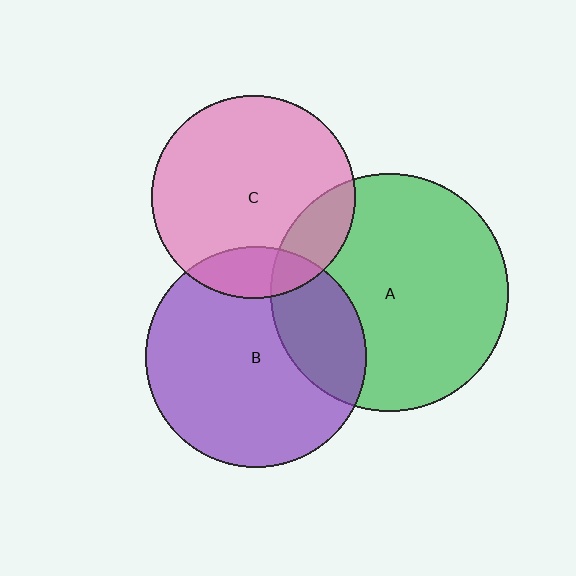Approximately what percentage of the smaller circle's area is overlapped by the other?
Approximately 15%.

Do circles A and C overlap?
Yes.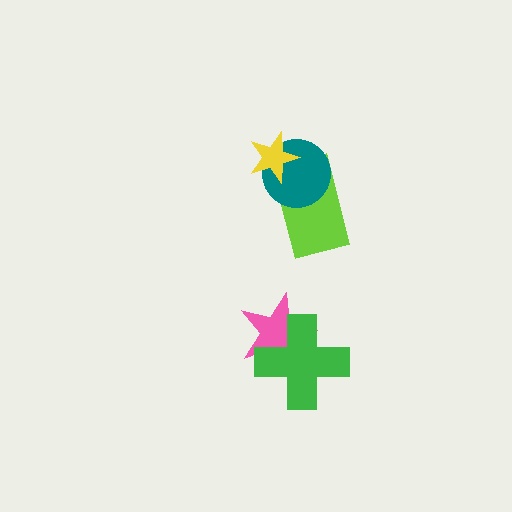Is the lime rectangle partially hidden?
Yes, it is partially covered by another shape.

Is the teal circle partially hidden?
Yes, it is partially covered by another shape.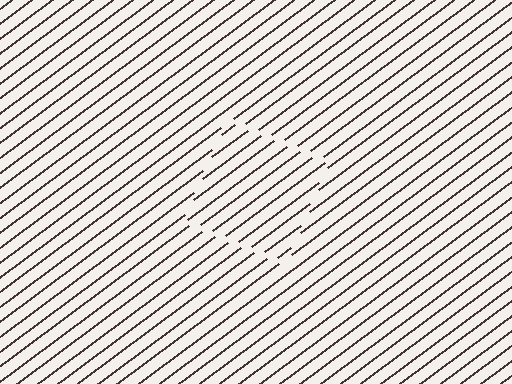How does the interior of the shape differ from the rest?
The interior of the shape contains the same grating, shifted by half a period — the contour is defined by the phase discontinuity where line-ends from the inner and outer gratings abut.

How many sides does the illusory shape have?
4 sides — the line-ends trace a square.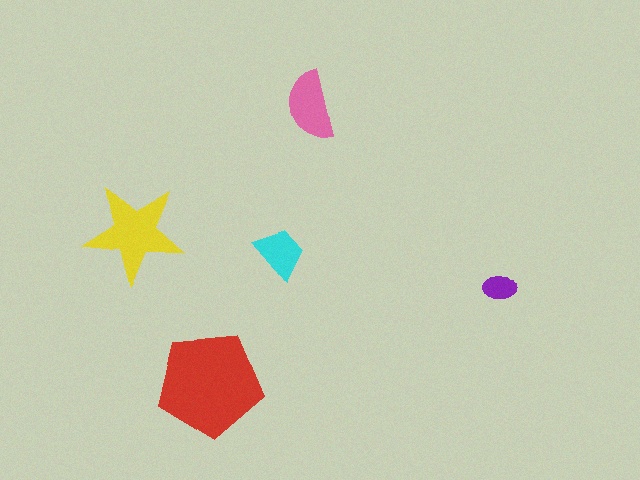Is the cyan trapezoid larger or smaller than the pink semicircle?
Smaller.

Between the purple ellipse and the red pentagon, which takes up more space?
The red pentagon.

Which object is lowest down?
The red pentagon is bottommost.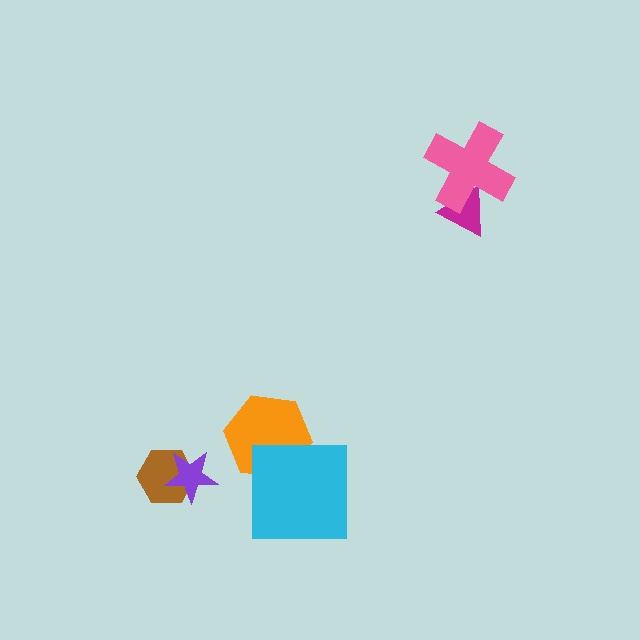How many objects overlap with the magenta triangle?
1 object overlaps with the magenta triangle.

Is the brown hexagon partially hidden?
Yes, it is partially covered by another shape.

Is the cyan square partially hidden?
No, no other shape covers it.